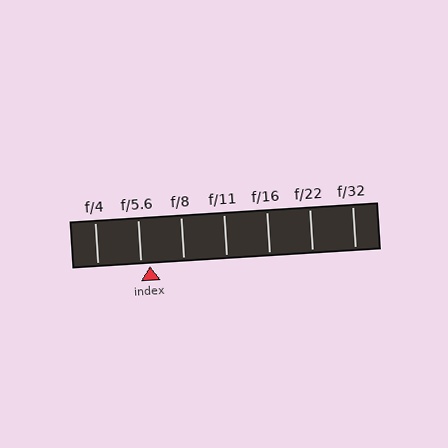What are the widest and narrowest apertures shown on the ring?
The widest aperture shown is f/4 and the narrowest is f/32.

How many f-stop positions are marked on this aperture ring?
There are 7 f-stop positions marked.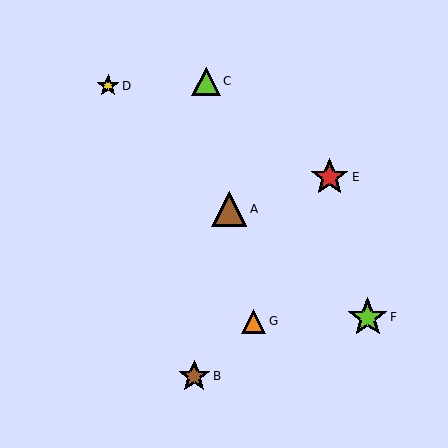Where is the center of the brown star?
The center of the brown star is at (194, 376).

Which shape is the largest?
The lime star (labeled F) is the largest.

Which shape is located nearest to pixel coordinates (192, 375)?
The brown star (labeled B) at (194, 376) is nearest to that location.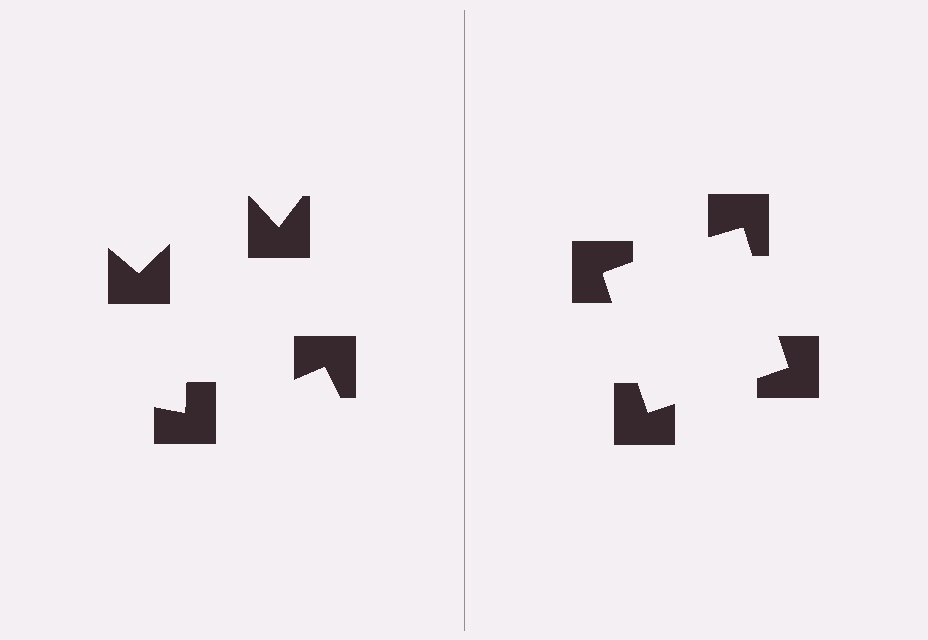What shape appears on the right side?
An illusory square.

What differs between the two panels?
The notched squares are positioned identically on both sides; only the wedge orientations differ. On the right they align to a square; on the left they are misaligned.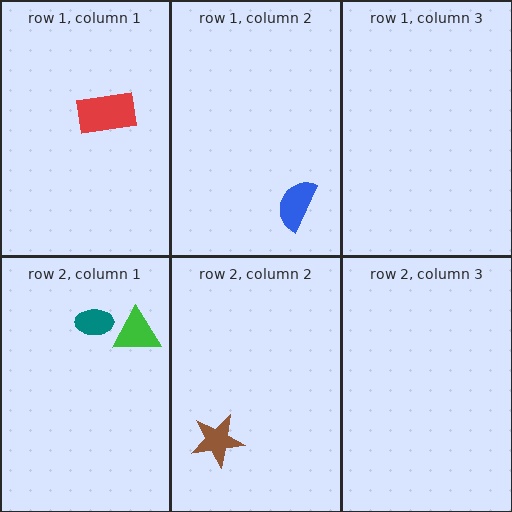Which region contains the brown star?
The row 2, column 2 region.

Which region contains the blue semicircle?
The row 1, column 2 region.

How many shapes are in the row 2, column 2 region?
1.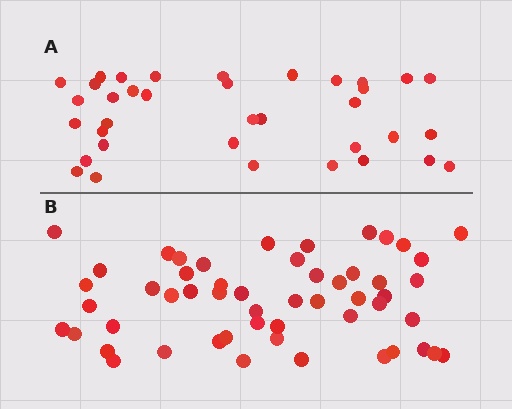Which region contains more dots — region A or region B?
Region B (the bottom region) has more dots.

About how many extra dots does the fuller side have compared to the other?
Region B has approximately 15 more dots than region A.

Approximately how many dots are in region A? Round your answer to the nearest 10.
About 40 dots. (The exact count is 36, which rounds to 40.)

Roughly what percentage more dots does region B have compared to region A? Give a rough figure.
About 45% more.